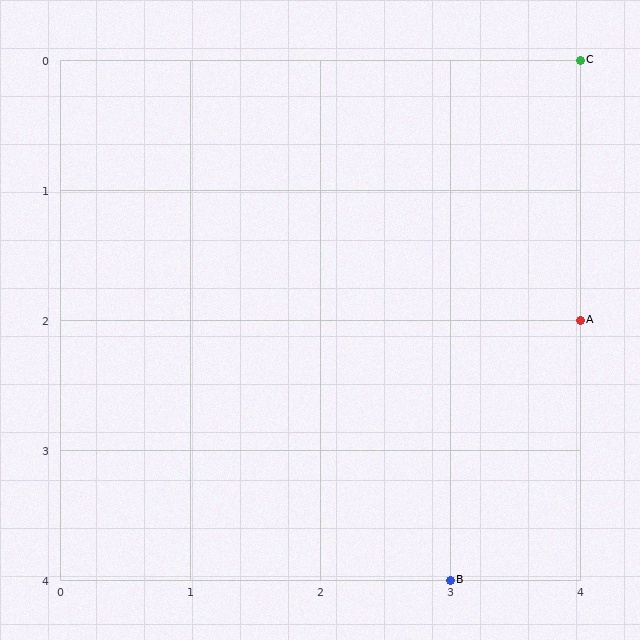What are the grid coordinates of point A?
Point A is at grid coordinates (4, 2).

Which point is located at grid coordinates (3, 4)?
Point B is at (3, 4).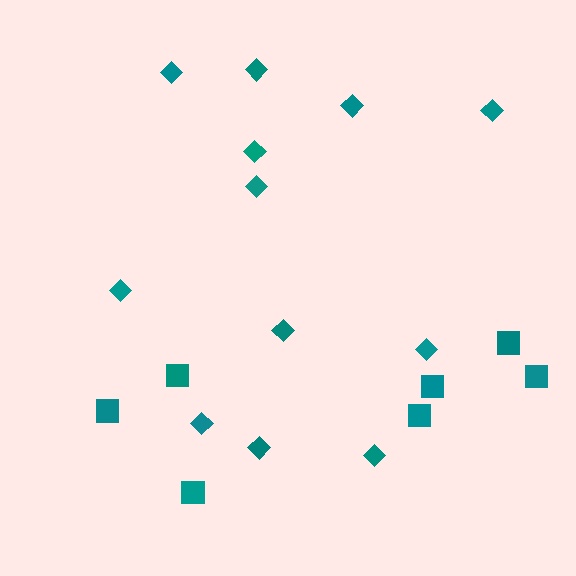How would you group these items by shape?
There are 2 groups: one group of diamonds (12) and one group of squares (7).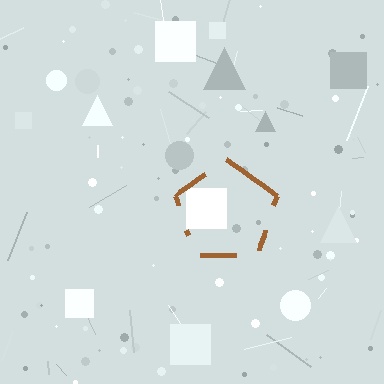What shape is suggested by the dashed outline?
The dashed outline suggests a pentagon.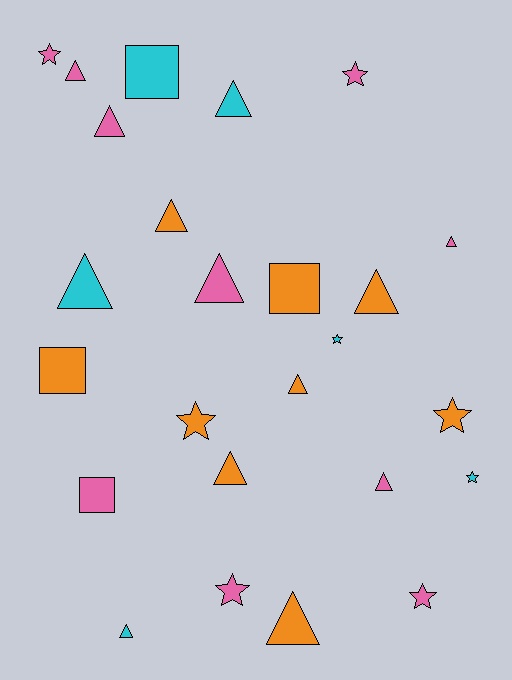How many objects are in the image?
There are 25 objects.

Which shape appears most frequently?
Triangle, with 13 objects.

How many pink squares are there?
There is 1 pink square.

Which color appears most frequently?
Pink, with 10 objects.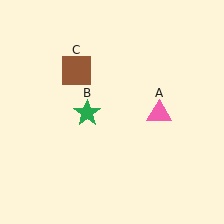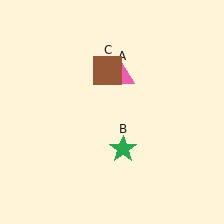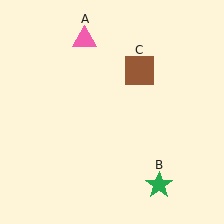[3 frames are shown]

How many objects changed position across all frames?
3 objects changed position: pink triangle (object A), green star (object B), brown square (object C).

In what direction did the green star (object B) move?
The green star (object B) moved down and to the right.